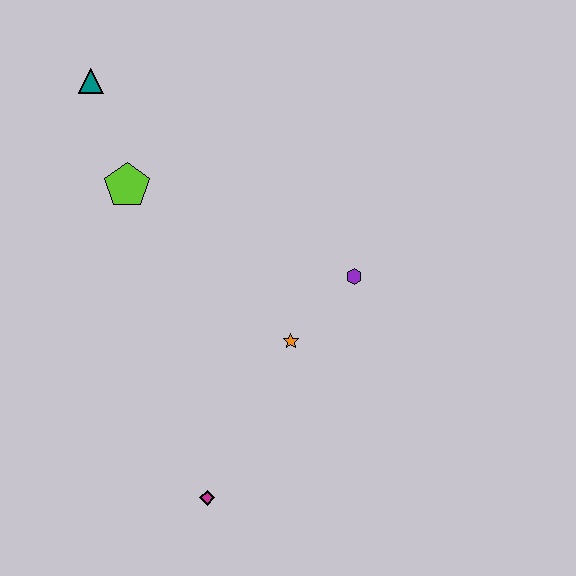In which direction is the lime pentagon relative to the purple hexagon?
The lime pentagon is to the left of the purple hexagon.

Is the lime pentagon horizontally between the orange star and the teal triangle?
Yes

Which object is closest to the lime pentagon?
The teal triangle is closest to the lime pentagon.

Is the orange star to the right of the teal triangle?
Yes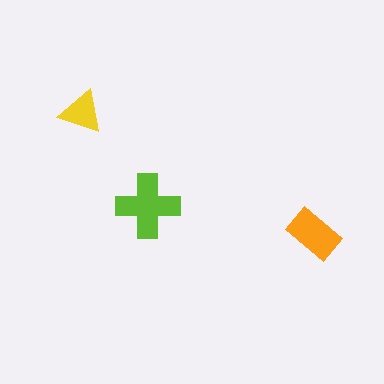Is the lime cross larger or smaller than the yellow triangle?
Larger.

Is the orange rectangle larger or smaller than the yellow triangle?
Larger.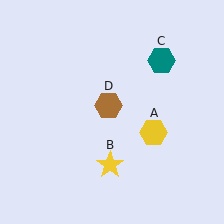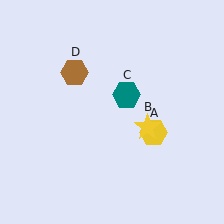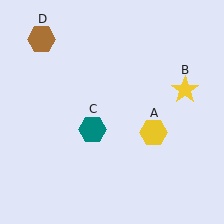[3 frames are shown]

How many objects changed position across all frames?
3 objects changed position: yellow star (object B), teal hexagon (object C), brown hexagon (object D).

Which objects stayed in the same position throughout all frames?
Yellow hexagon (object A) remained stationary.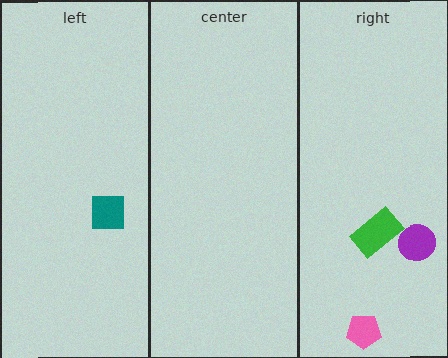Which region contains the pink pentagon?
The right region.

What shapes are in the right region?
The purple circle, the pink pentagon, the green rectangle.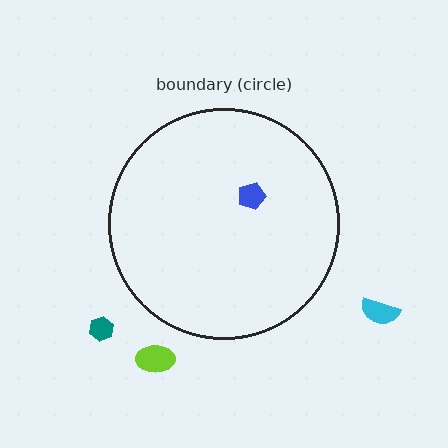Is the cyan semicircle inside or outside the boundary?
Outside.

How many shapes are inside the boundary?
1 inside, 3 outside.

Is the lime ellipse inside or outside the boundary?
Outside.